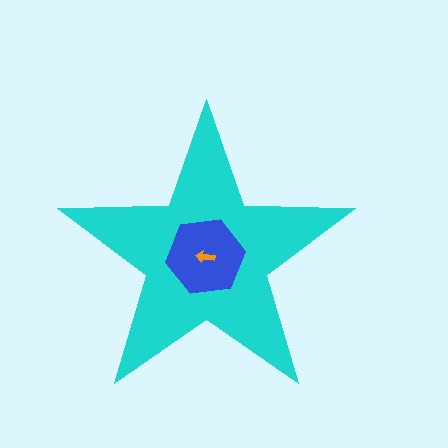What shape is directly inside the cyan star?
The blue hexagon.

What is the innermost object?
The orange arrow.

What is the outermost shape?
The cyan star.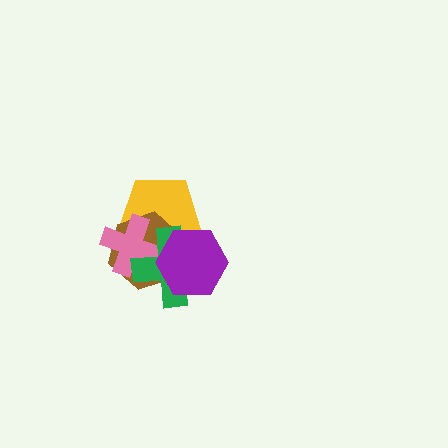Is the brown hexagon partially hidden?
Yes, it is partially covered by another shape.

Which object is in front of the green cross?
The purple hexagon is in front of the green cross.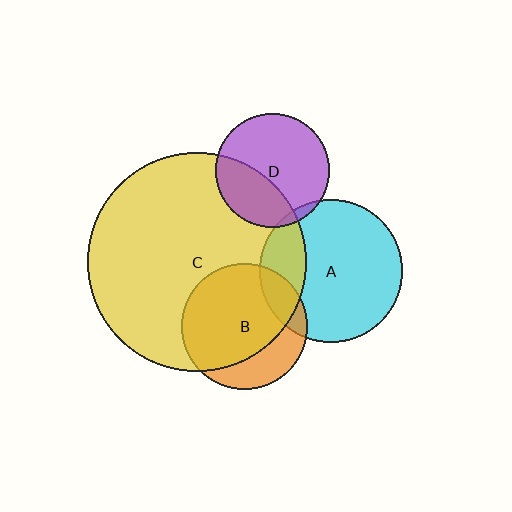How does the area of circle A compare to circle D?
Approximately 1.6 times.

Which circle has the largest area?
Circle C (yellow).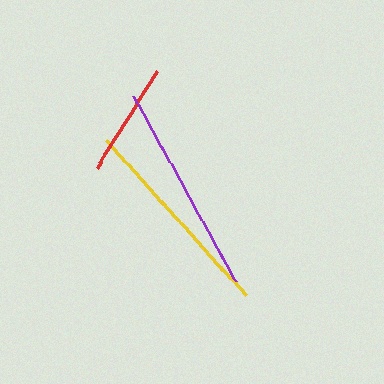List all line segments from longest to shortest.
From longest to shortest: purple, yellow, red.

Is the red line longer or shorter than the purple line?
The purple line is longer than the red line.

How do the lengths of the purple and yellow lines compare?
The purple and yellow lines are approximately the same length.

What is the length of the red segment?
The red segment is approximately 115 pixels long.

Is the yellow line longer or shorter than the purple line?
The purple line is longer than the yellow line.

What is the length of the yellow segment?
The yellow segment is approximately 208 pixels long.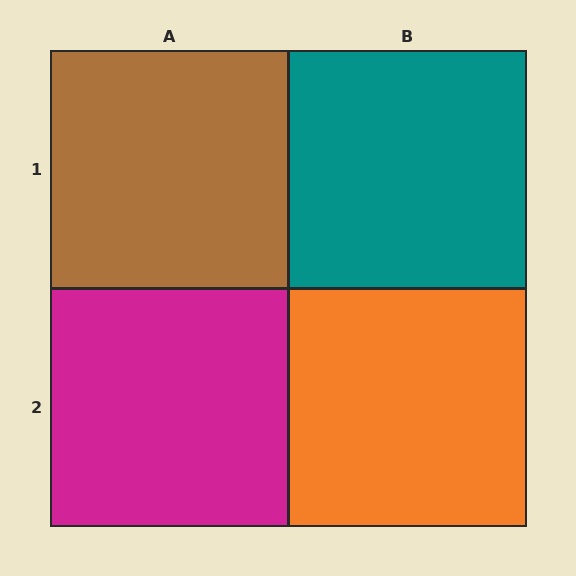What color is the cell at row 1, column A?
Brown.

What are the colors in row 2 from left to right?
Magenta, orange.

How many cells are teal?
1 cell is teal.